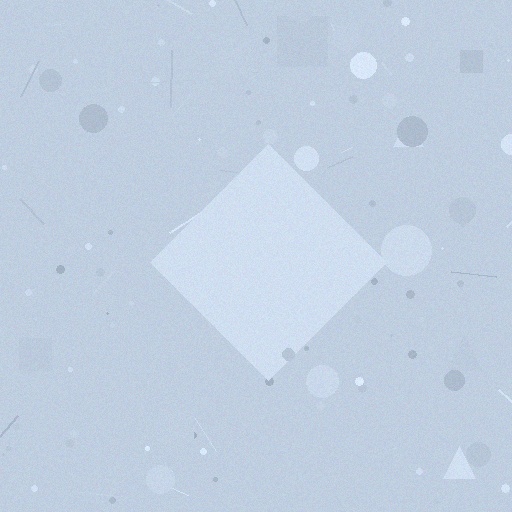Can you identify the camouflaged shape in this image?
The camouflaged shape is a diamond.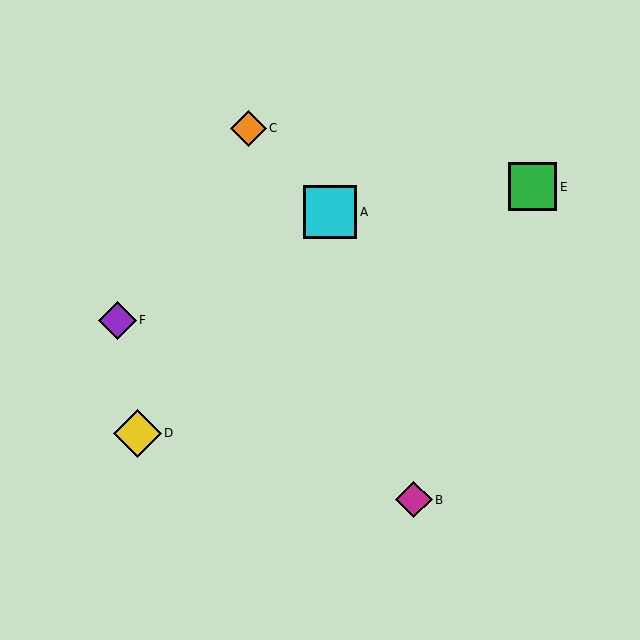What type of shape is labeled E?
Shape E is a green square.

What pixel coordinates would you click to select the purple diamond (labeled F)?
Click at (117, 320) to select the purple diamond F.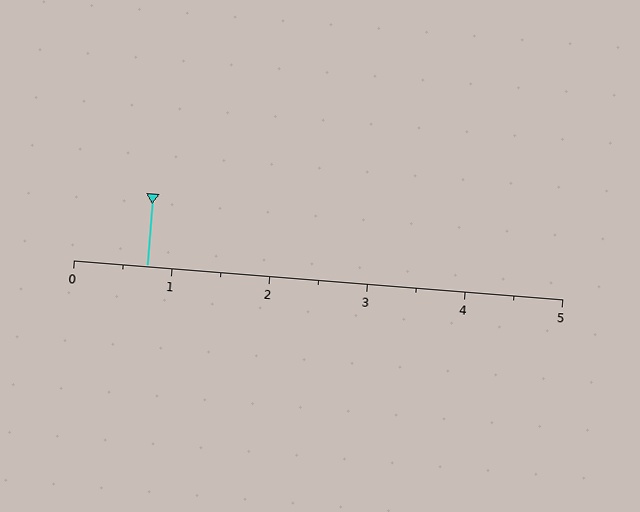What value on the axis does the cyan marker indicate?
The marker indicates approximately 0.8.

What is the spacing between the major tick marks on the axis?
The major ticks are spaced 1 apart.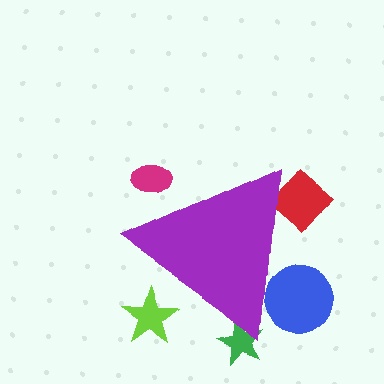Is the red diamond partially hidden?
Yes, the red diamond is partially hidden behind the purple triangle.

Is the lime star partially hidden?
Yes, the lime star is partially hidden behind the purple triangle.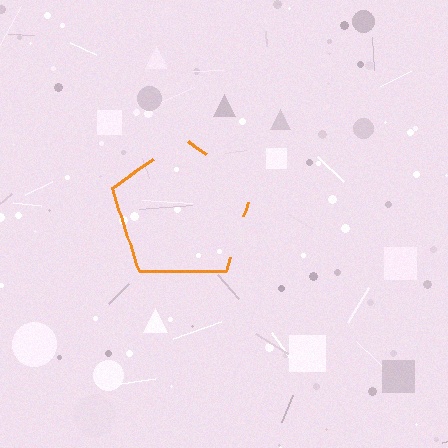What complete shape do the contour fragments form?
The contour fragments form a pentagon.